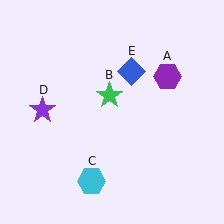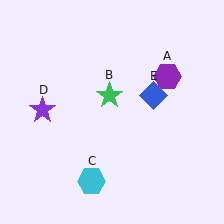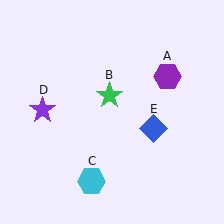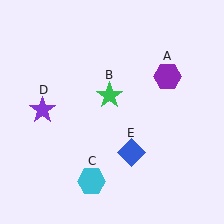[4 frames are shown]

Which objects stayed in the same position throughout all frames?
Purple hexagon (object A) and green star (object B) and cyan hexagon (object C) and purple star (object D) remained stationary.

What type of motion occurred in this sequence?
The blue diamond (object E) rotated clockwise around the center of the scene.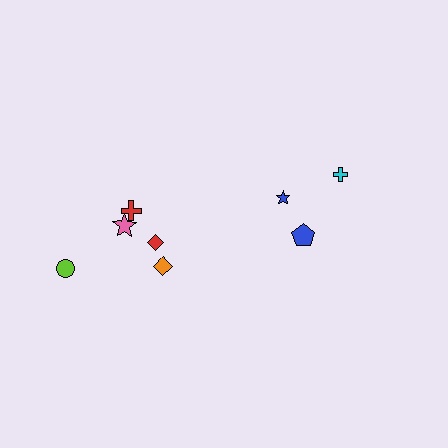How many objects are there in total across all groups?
There are 8 objects.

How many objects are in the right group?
There are 3 objects.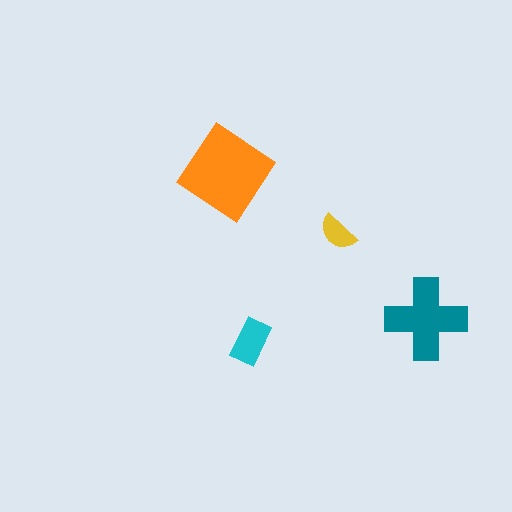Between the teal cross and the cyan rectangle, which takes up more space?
The teal cross.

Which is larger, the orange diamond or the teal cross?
The orange diamond.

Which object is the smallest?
The yellow semicircle.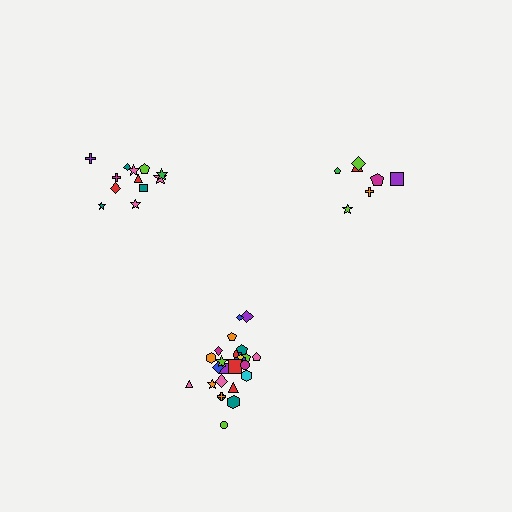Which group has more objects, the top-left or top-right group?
The top-left group.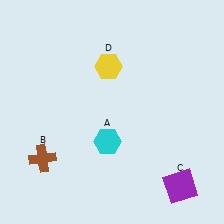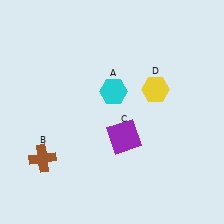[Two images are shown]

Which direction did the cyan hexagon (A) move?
The cyan hexagon (A) moved up.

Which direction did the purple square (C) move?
The purple square (C) moved left.